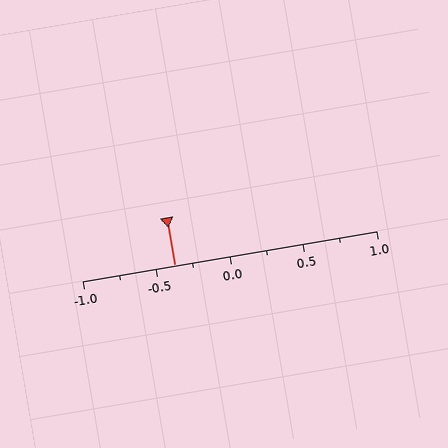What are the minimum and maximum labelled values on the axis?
The axis runs from -1.0 to 1.0.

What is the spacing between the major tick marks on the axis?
The major ticks are spaced 0.5 apart.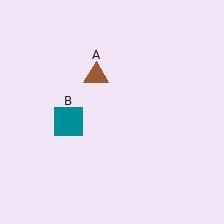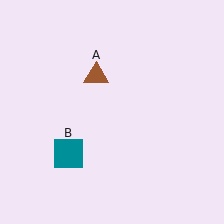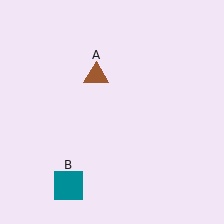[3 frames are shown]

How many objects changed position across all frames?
1 object changed position: teal square (object B).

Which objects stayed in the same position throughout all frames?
Brown triangle (object A) remained stationary.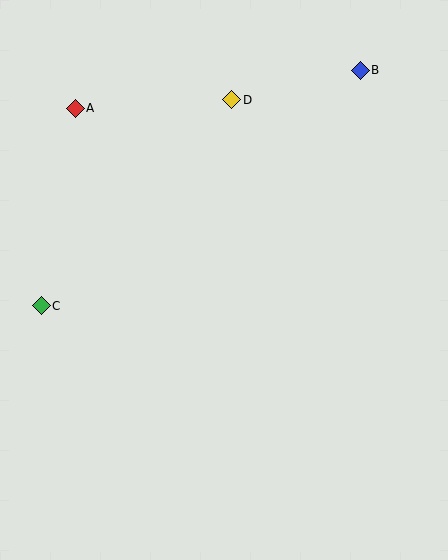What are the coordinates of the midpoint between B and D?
The midpoint between B and D is at (296, 85).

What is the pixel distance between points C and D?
The distance between C and D is 281 pixels.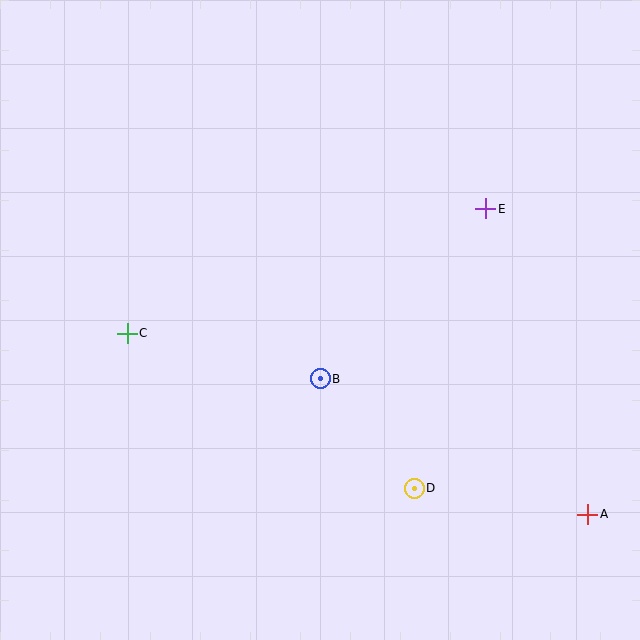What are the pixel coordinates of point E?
Point E is at (486, 209).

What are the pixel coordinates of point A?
Point A is at (588, 514).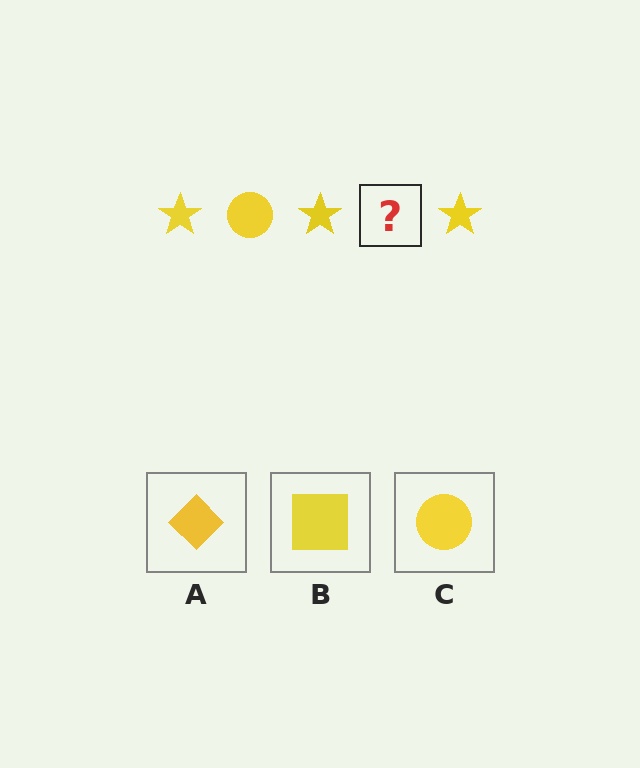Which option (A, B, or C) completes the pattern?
C.